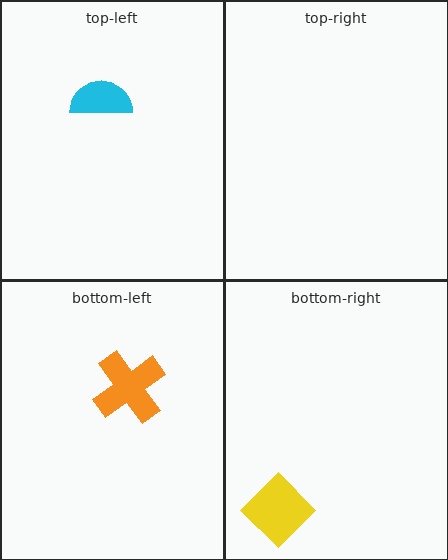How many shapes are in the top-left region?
1.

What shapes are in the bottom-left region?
The orange cross.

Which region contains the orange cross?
The bottom-left region.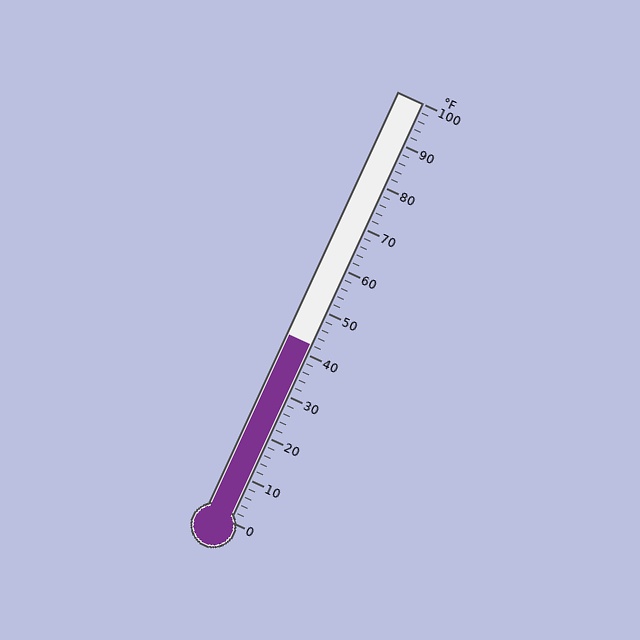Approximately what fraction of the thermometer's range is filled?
The thermometer is filled to approximately 40% of its range.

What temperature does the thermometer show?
The thermometer shows approximately 42°F.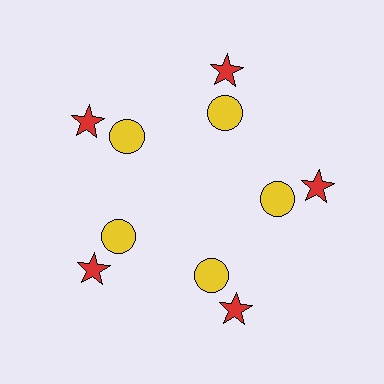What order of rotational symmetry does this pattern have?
This pattern has 5-fold rotational symmetry.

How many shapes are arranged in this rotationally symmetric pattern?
There are 10 shapes, arranged in 5 groups of 2.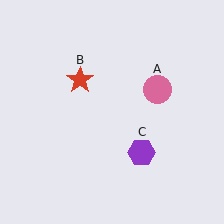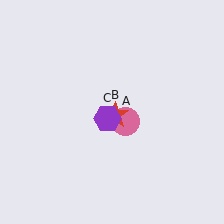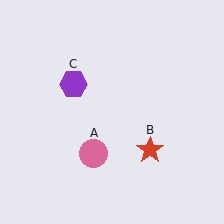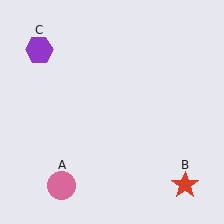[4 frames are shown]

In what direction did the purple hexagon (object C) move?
The purple hexagon (object C) moved up and to the left.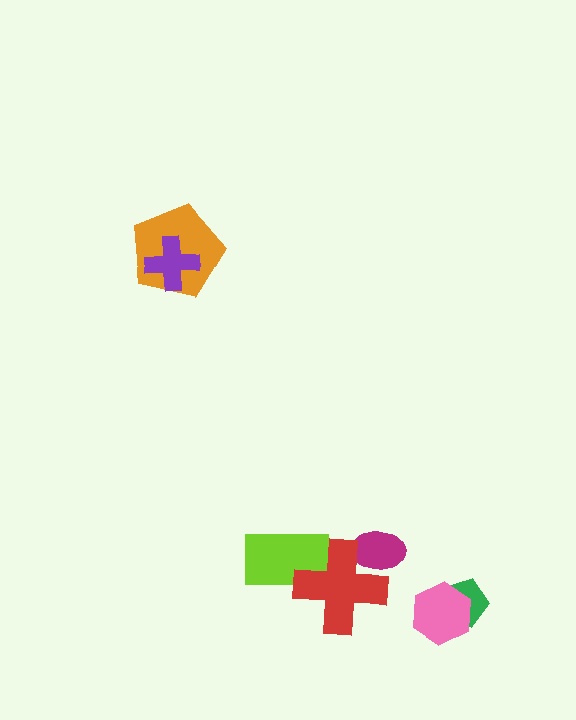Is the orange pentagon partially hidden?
Yes, it is partially covered by another shape.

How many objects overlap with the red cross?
2 objects overlap with the red cross.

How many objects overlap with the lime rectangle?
1 object overlaps with the lime rectangle.